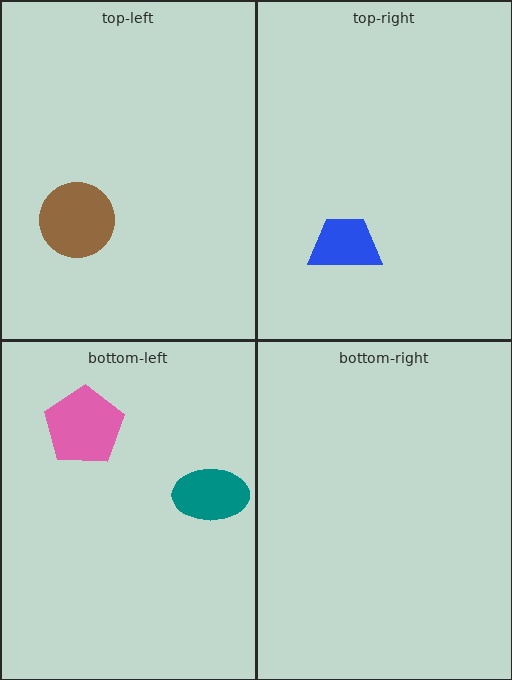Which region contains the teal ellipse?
The bottom-left region.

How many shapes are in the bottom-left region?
2.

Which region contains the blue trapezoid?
The top-right region.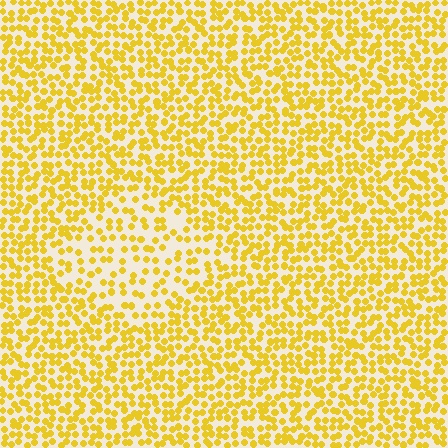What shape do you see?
I see a diamond.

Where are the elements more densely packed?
The elements are more densely packed outside the diamond boundary.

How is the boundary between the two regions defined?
The boundary is defined by a change in element density (approximately 1.8x ratio). All elements are the same color, size, and shape.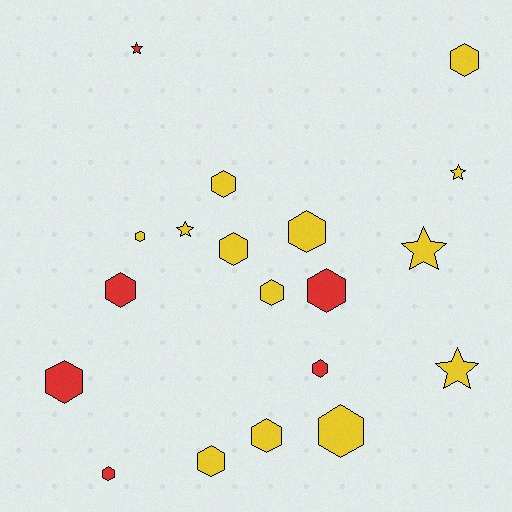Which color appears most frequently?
Yellow, with 13 objects.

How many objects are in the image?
There are 19 objects.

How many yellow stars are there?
There are 4 yellow stars.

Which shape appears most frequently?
Hexagon, with 14 objects.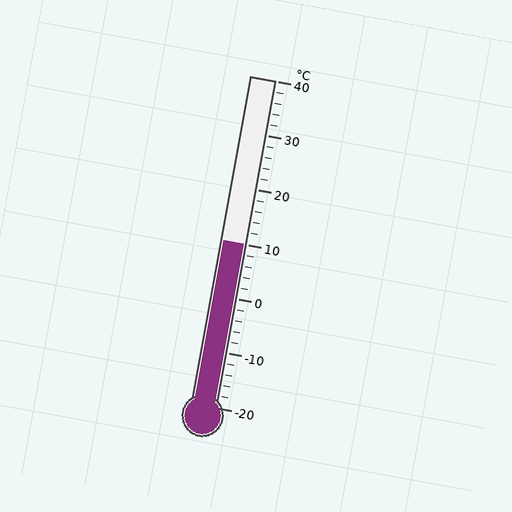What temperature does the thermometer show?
The thermometer shows approximately 10°C.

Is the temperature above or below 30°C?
The temperature is below 30°C.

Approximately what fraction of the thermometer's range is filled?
The thermometer is filled to approximately 50% of its range.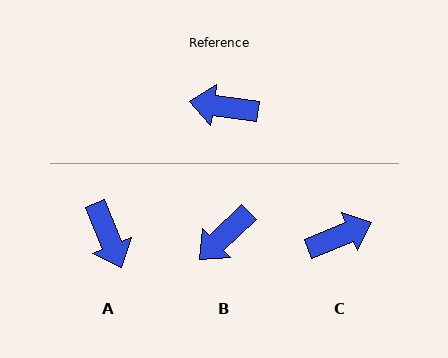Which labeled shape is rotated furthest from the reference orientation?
C, about 149 degrees away.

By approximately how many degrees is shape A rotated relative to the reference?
Approximately 121 degrees counter-clockwise.